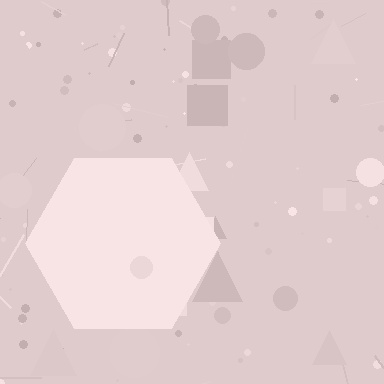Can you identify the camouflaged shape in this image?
The camouflaged shape is a hexagon.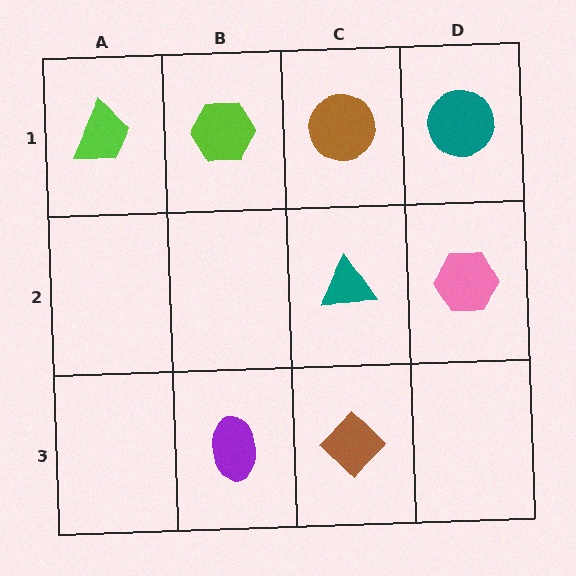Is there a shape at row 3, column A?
No, that cell is empty.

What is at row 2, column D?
A pink hexagon.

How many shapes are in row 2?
2 shapes.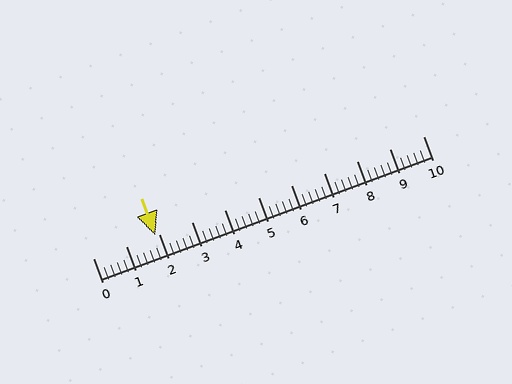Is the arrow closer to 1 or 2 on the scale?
The arrow is closer to 2.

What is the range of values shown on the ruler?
The ruler shows values from 0 to 10.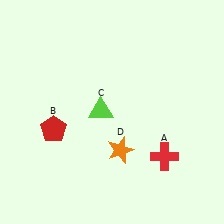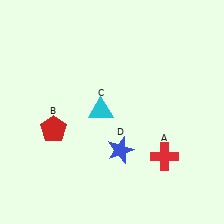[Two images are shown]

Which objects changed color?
C changed from lime to cyan. D changed from orange to blue.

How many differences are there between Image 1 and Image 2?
There are 2 differences between the two images.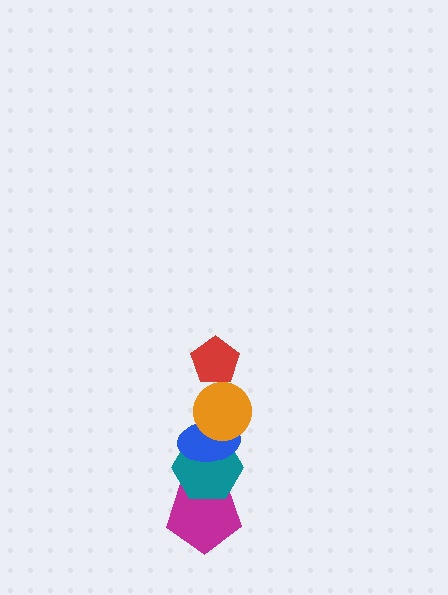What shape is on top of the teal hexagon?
The blue ellipse is on top of the teal hexagon.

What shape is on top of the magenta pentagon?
The teal hexagon is on top of the magenta pentagon.